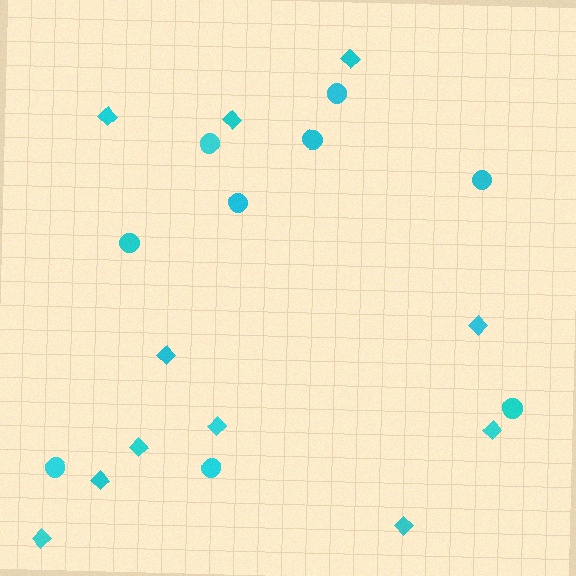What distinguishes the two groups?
There are 2 groups: one group of circles (9) and one group of diamonds (11).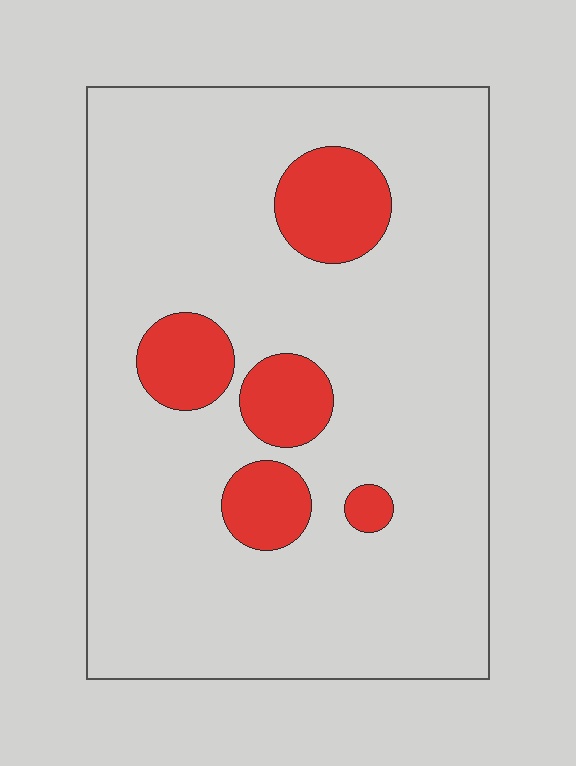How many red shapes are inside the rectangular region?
5.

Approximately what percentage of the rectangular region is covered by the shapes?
Approximately 15%.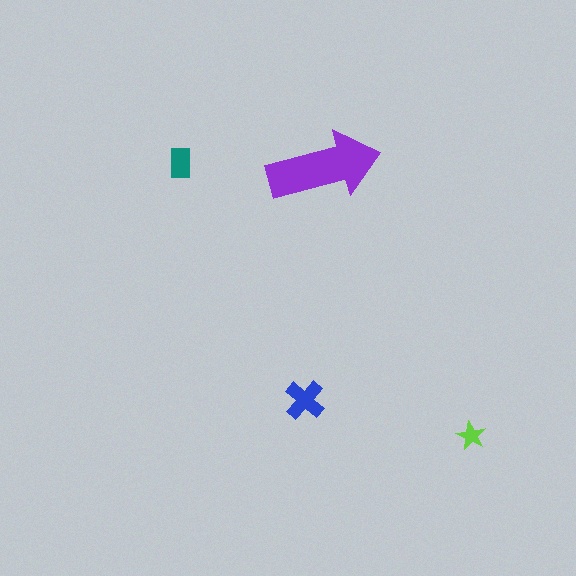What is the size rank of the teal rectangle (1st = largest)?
3rd.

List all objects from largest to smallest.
The purple arrow, the blue cross, the teal rectangle, the lime star.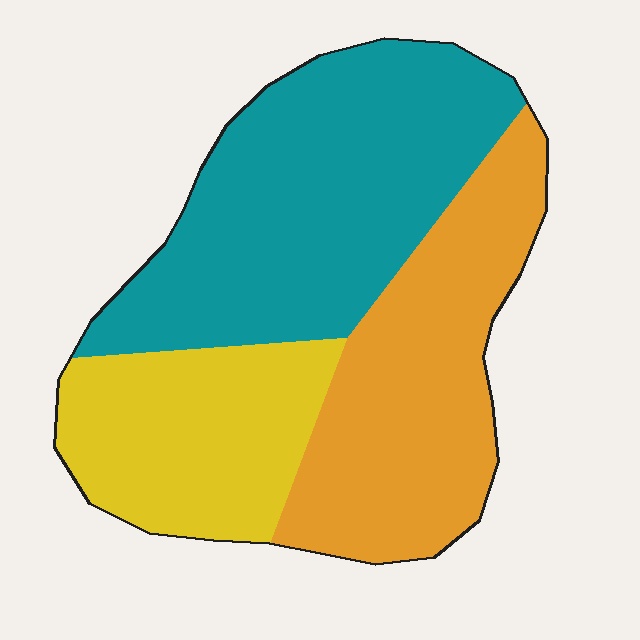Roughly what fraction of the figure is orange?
Orange takes up about one third (1/3) of the figure.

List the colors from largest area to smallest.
From largest to smallest: teal, orange, yellow.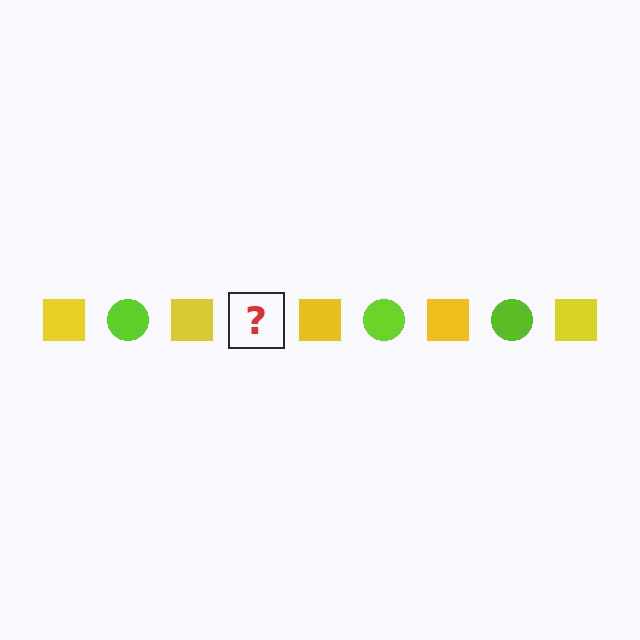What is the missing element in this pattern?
The missing element is a lime circle.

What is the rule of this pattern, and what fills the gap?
The rule is that the pattern alternates between yellow square and lime circle. The gap should be filled with a lime circle.